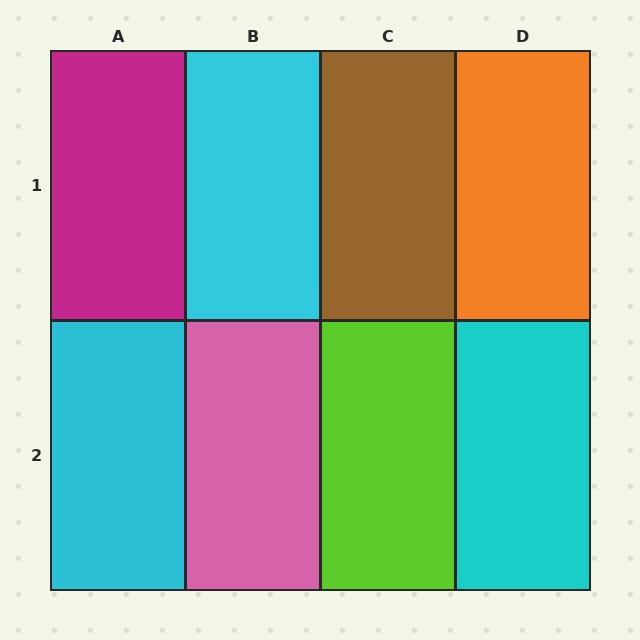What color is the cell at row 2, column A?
Cyan.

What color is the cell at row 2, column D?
Cyan.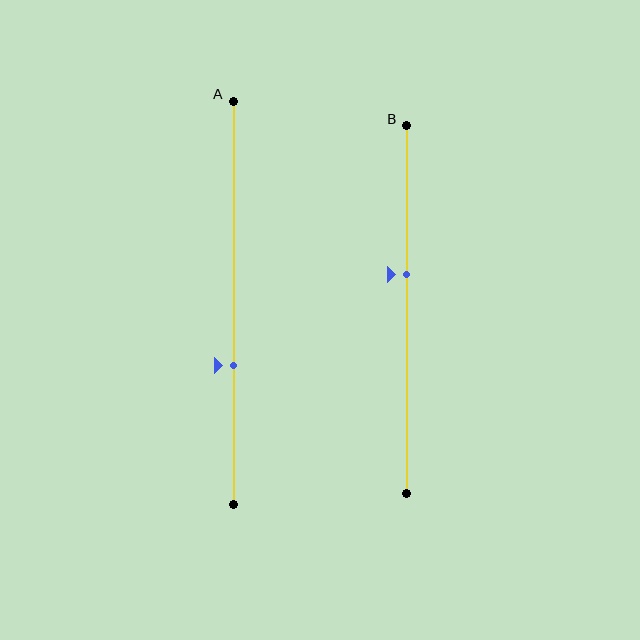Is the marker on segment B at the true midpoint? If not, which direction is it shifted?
No, the marker on segment B is shifted upward by about 10% of the segment length.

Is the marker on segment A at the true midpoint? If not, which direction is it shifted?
No, the marker on segment A is shifted downward by about 16% of the segment length.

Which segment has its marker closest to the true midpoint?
Segment B has its marker closest to the true midpoint.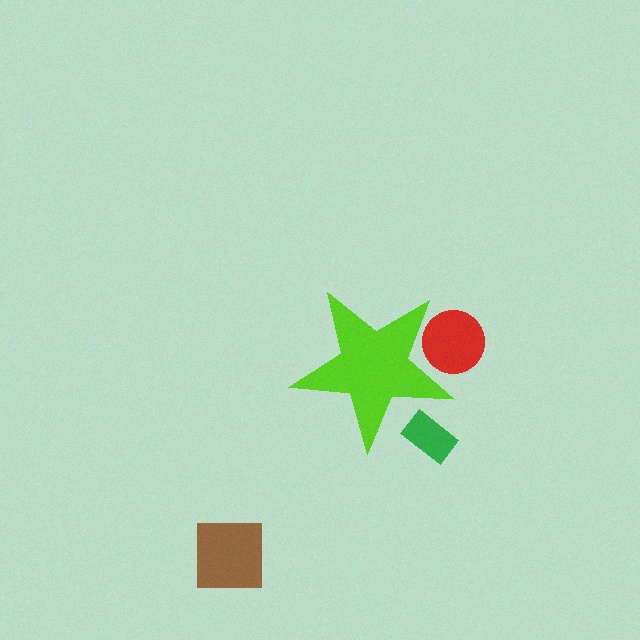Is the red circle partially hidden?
Yes, the red circle is partially hidden behind the lime star.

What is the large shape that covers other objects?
A lime star.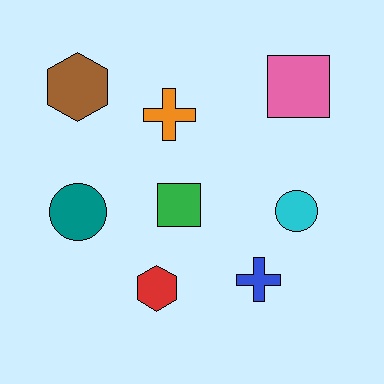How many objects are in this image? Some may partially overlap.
There are 8 objects.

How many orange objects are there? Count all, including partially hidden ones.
There is 1 orange object.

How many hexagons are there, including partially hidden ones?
There are 2 hexagons.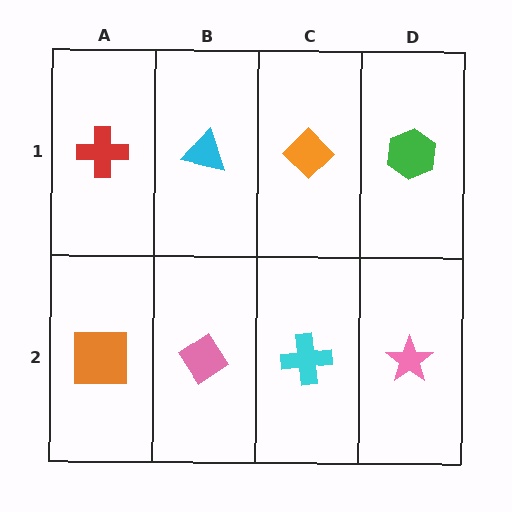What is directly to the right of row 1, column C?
A green hexagon.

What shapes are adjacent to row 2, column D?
A green hexagon (row 1, column D), a cyan cross (row 2, column C).